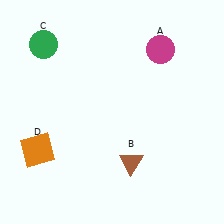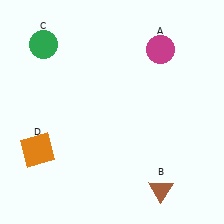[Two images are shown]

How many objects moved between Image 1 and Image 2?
1 object moved between the two images.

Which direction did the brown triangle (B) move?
The brown triangle (B) moved right.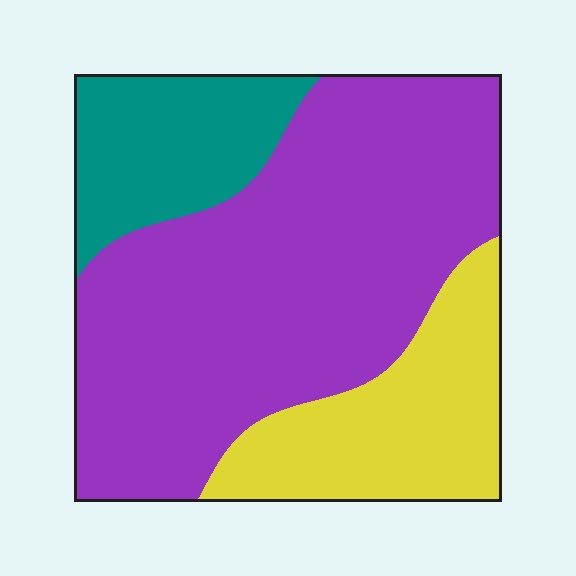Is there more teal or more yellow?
Yellow.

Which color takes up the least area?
Teal, at roughly 15%.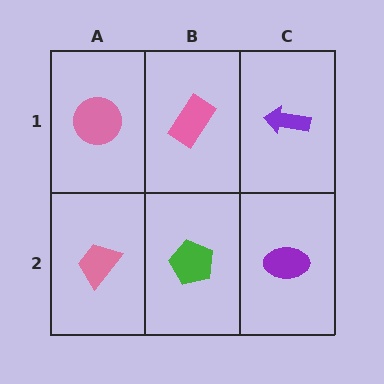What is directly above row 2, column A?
A pink circle.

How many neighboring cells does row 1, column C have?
2.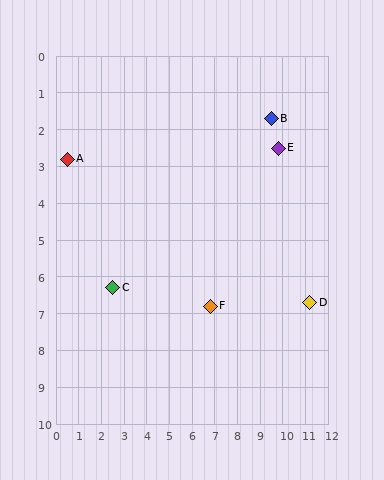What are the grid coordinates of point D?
Point D is at approximately (11.2, 6.7).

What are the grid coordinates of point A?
Point A is at approximately (0.5, 2.8).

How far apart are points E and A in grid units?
Points E and A are about 9.3 grid units apart.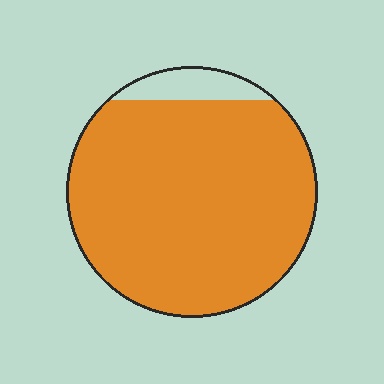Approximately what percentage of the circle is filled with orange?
Approximately 90%.